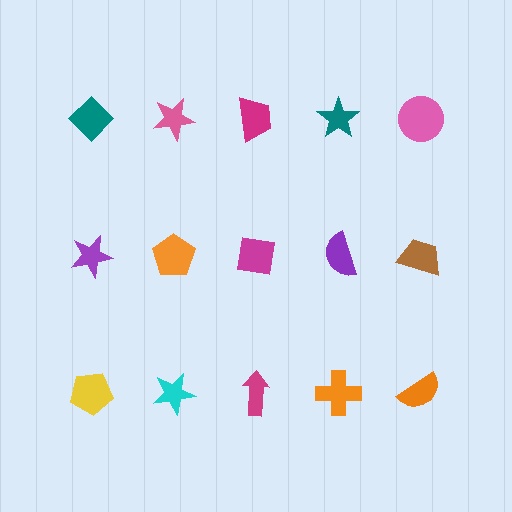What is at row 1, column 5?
A pink circle.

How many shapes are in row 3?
5 shapes.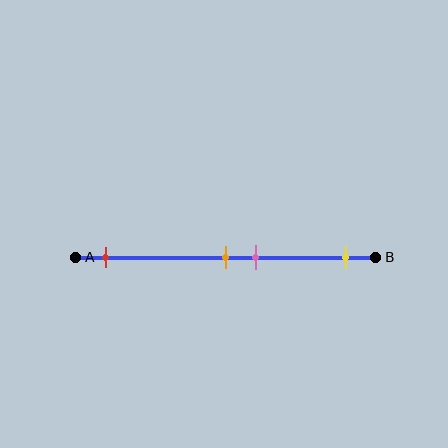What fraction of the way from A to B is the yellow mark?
The yellow mark is approximately 90% (0.9) of the way from A to B.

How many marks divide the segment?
There are 4 marks dividing the segment.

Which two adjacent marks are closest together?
The orange and pink marks are the closest adjacent pair.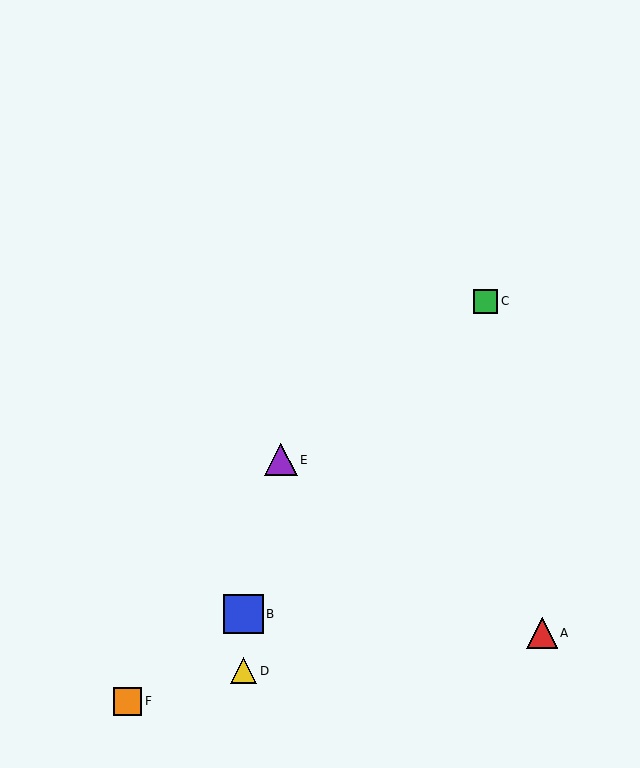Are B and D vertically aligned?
Yes, both are at x≈243.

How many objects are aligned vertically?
2 objects (B, D) are aligned vertically.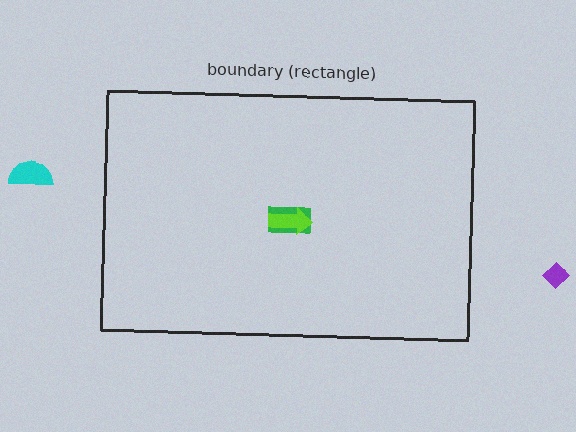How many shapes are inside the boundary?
2 inside, 2 outside.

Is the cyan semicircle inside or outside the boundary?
Outside.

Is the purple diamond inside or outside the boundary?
Outside.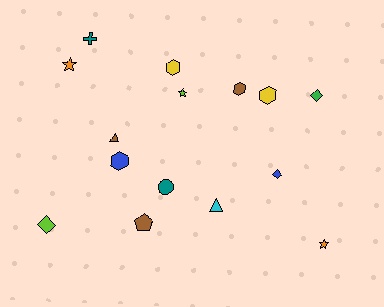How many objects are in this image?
There are 15 objects.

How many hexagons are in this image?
There are 4 hexagons.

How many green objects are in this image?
There is 1 green object.